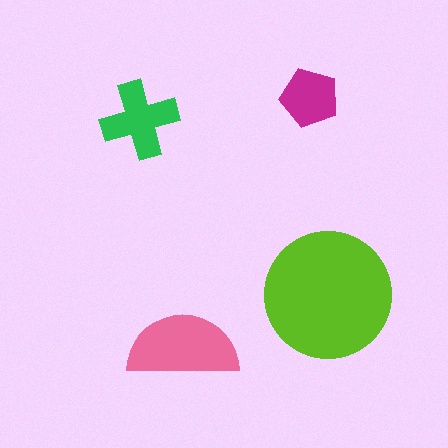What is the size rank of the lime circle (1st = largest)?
1st.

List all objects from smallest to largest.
The magenta pentagon, the green cross, the pink semicircle, the lime circle.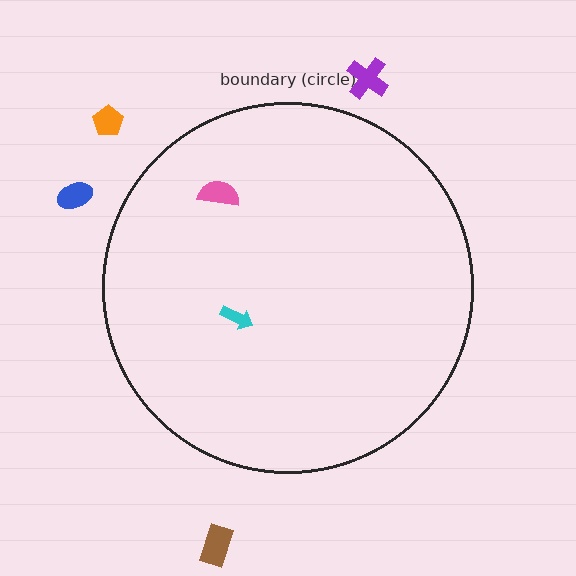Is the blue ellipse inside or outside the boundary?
Outside.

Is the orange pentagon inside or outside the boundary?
Outside.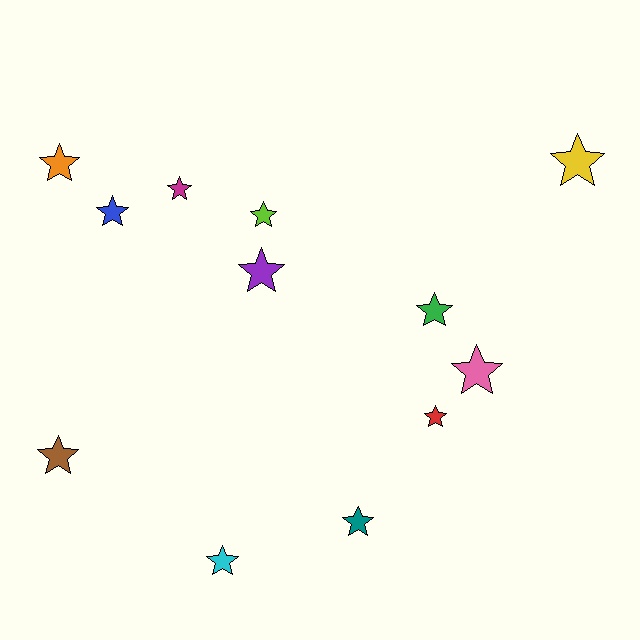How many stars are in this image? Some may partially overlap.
There are 12 stars.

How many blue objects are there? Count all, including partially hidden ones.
There is 1 blue object.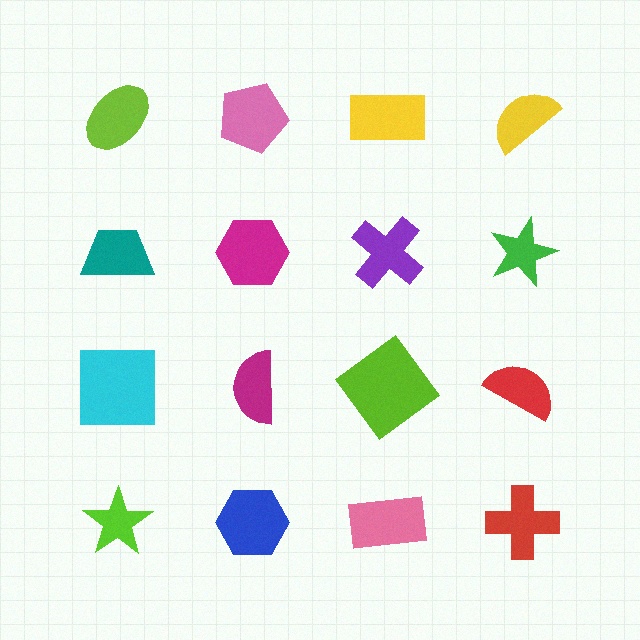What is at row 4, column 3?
A pink rectangle.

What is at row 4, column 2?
A blue hexagon.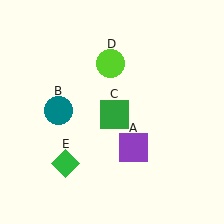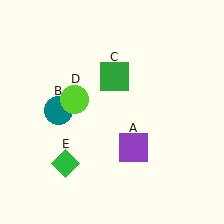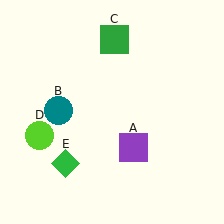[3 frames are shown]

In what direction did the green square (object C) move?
The green square (object C) moved up.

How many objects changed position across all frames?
2 objects changed position: green square (object C), lime circle (object D).